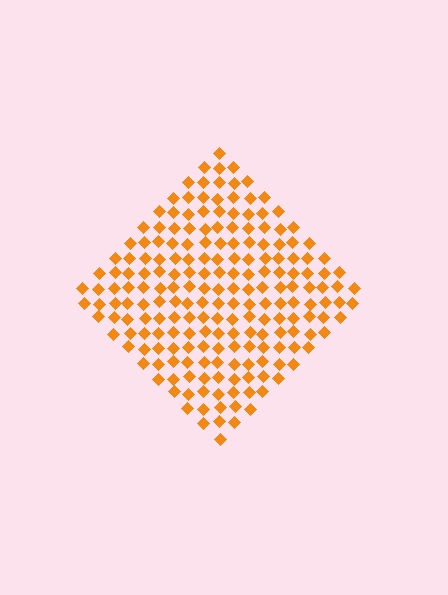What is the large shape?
The large shape is a diamond.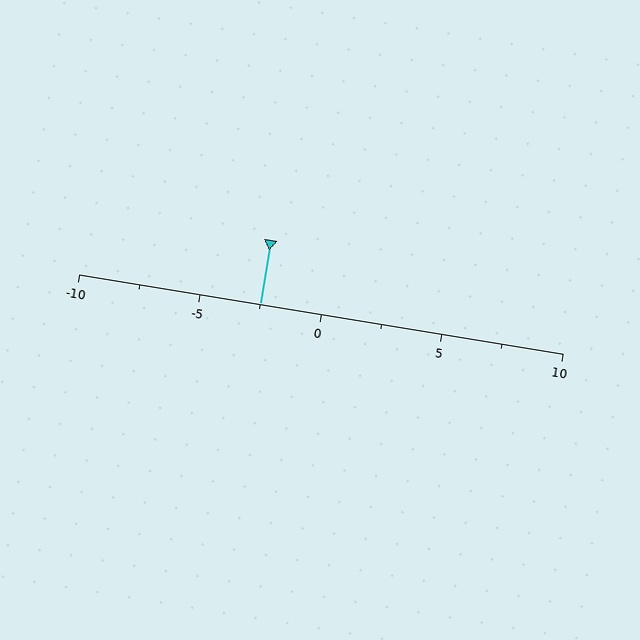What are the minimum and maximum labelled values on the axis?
The axis runs from -10 to 10.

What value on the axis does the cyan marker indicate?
The marker indicates approximately -2.5.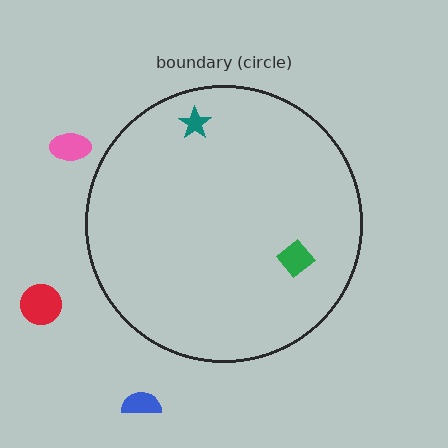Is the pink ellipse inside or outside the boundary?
Outside.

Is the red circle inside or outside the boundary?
Outside.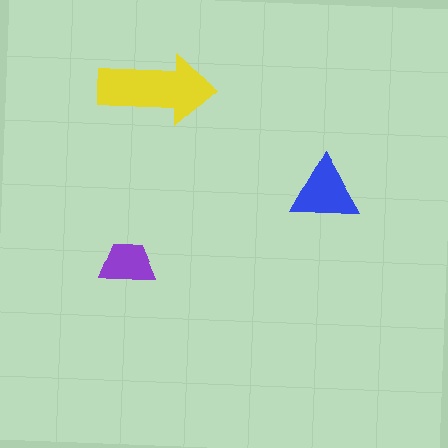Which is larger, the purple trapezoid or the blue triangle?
The blue triangle.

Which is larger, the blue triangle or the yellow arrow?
The yellow arrow.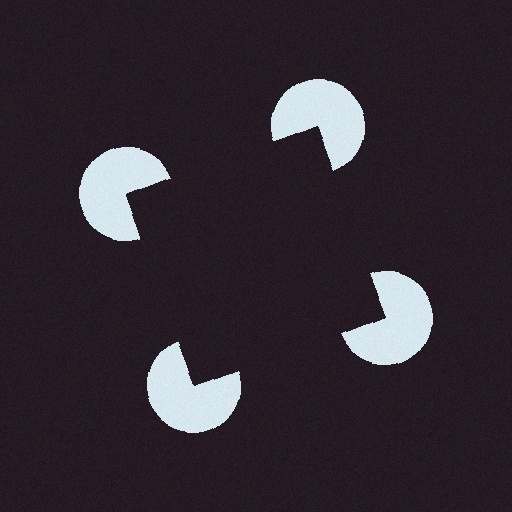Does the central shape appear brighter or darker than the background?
It typically appears slightly darker than the background, even though no actual brightness change is drawn.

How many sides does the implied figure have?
4 sides.